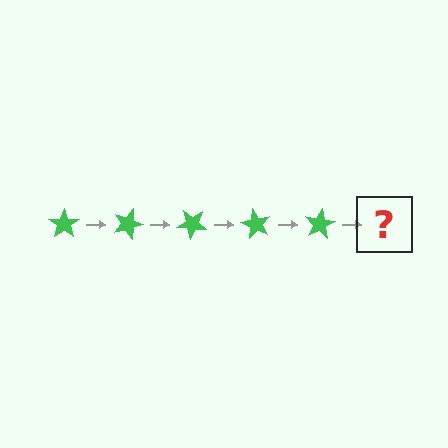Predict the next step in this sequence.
The next step is a green star rotated 100 degrees.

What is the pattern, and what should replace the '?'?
The pattern is that the star rotates 20 degrees each step. The '?' should be a green star rotated 100 degrees.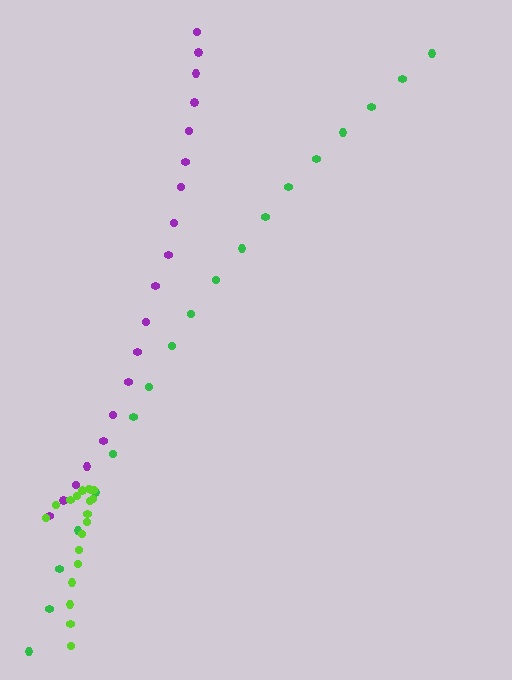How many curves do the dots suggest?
There are 3 distinct paths.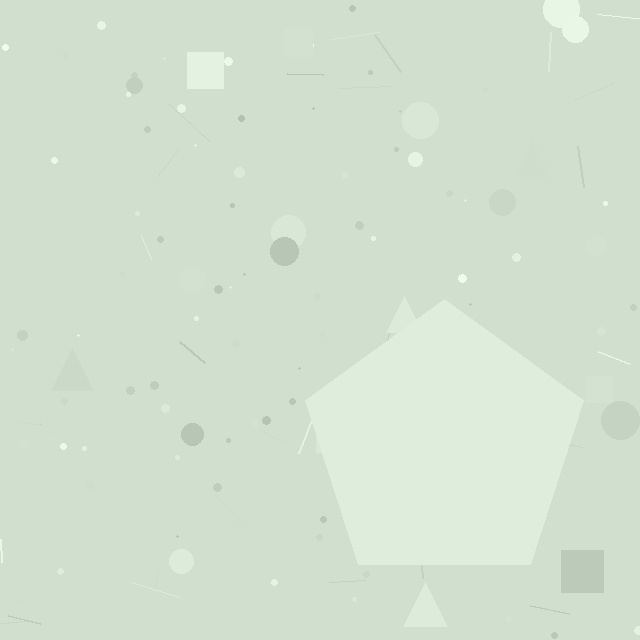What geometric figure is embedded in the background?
A pentagon is embedded in the background.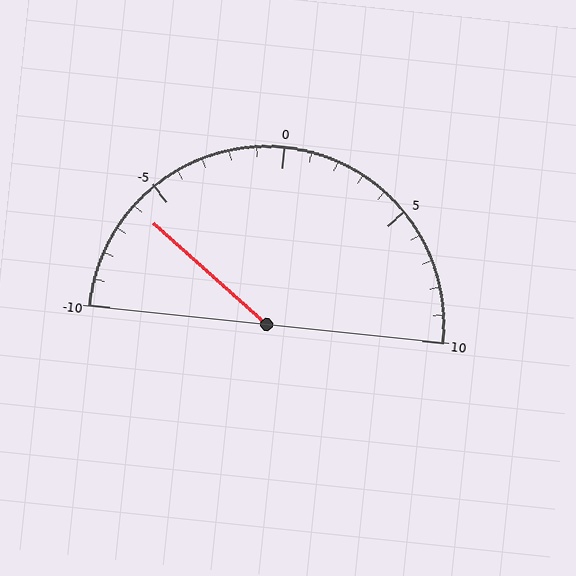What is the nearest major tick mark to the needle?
The nearest major tick mark is -5.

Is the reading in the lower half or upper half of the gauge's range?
The reading is in the lower half of the range (-10 to 10).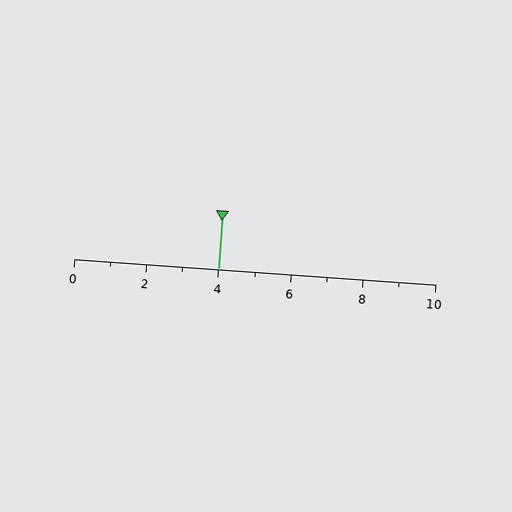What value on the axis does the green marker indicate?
The marker indicates approximately 4.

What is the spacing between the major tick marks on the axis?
The major ticks are spaced 2 apart.